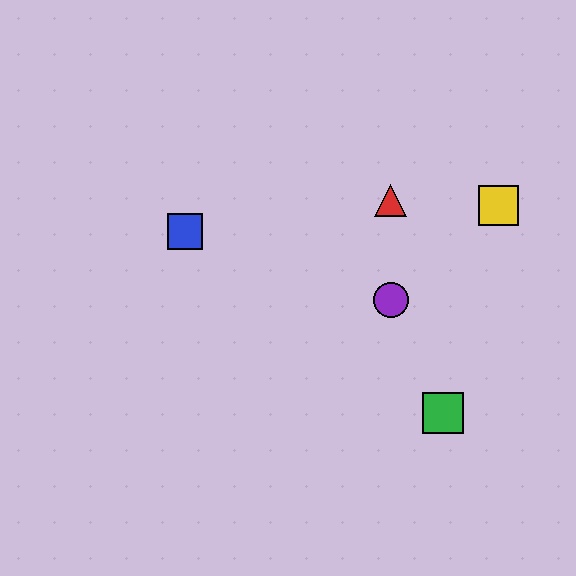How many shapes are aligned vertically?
2 shapes (the red triangle, the purple circle) are aligned vertically.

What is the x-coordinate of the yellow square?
The yellow square is at x≈499.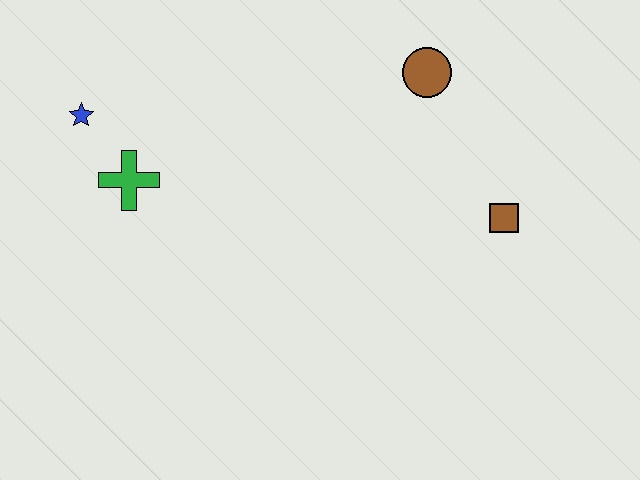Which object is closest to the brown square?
The brown circle is closest to the brown square.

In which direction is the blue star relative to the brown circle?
The blue star is to the left of the brown circle.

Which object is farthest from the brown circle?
The blue star is farthest from the brown circle.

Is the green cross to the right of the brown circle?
No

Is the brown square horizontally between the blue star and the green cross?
No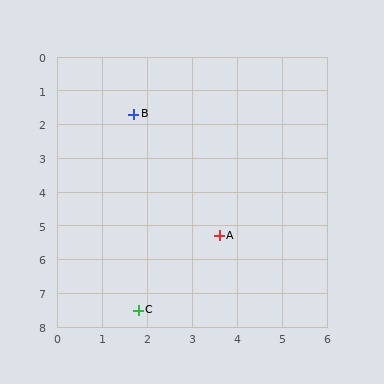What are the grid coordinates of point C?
Point C is at approximately (1.8, 7.5).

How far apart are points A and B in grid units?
Points A and B are about 4.1 grid units apart.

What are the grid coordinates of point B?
Point B is at approximately (1.7, 1.7).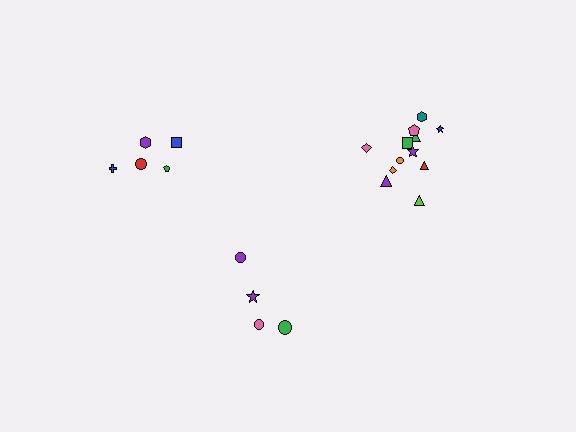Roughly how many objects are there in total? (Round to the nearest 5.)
Roughly 20 objects in total.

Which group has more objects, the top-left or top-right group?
The top-right group.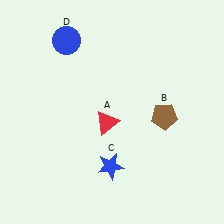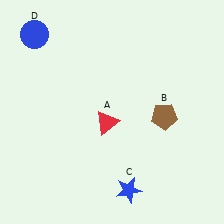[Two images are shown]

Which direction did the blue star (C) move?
The blue star (C) moved down.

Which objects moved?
The objects that moved are: the blue star (C), the blue circle (D).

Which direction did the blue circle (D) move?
The blue circle (D) moved left.